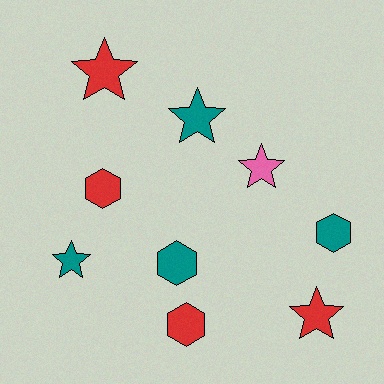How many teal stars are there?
There are 2 teal stars.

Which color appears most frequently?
Teal, with 4 objects.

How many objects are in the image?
There are 9 objects.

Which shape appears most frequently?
Star, with 5 objects.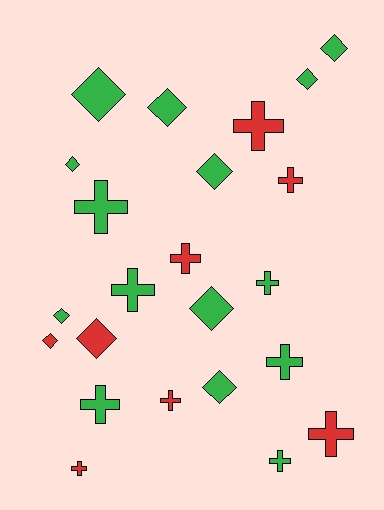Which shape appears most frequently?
Cross, with 12 objects.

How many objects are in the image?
There are 23 objects.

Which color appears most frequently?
Green, with 15 objects.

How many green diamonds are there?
There are 9 green diamonds.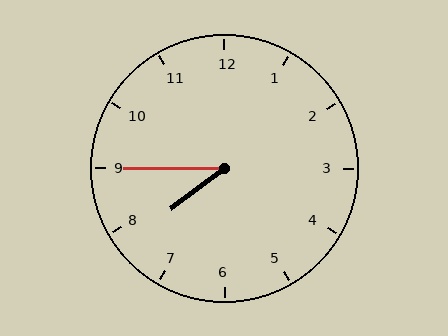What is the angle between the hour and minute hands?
Approximately 38 degrees.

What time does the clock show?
7:45.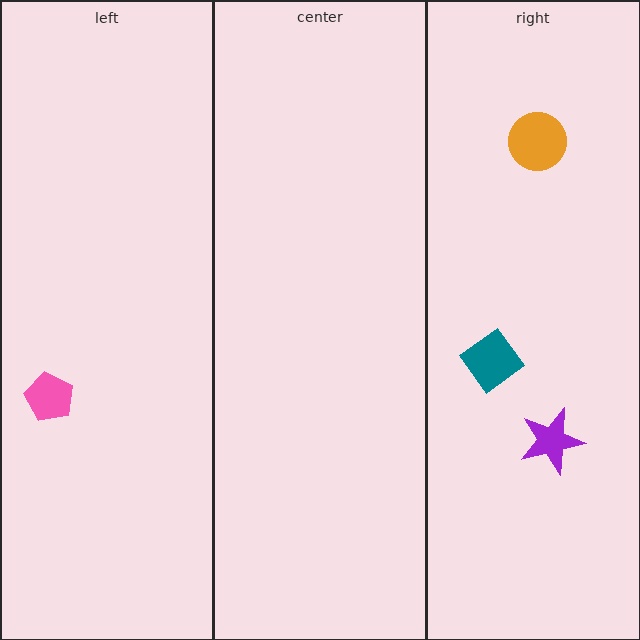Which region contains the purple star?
The right region.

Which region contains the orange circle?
The right region.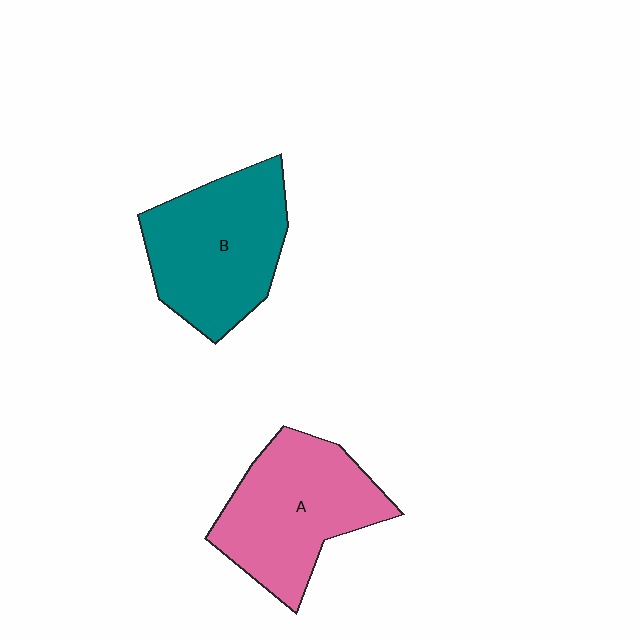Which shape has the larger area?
Shape A (pink).